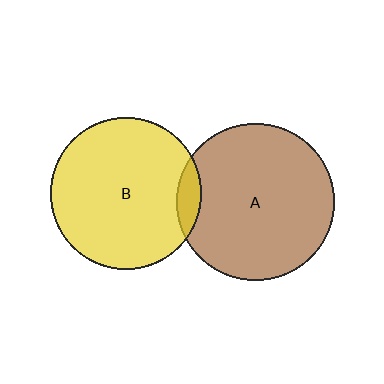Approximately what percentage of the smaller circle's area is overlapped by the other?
Approximately 10%.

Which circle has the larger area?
Circle A (brown).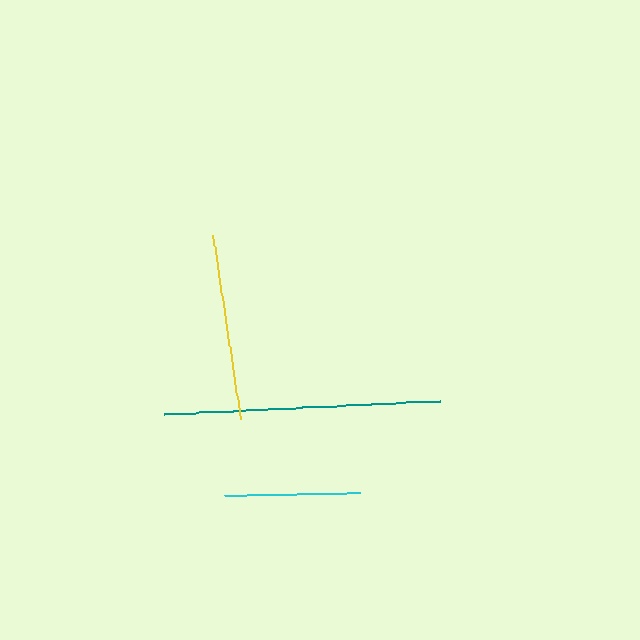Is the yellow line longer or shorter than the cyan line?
The yellow line is longer than the cyan line.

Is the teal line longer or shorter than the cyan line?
The teal line is longer than the cyan line.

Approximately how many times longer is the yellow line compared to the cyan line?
The yellow line is approximately 1.4 times the length of the cyan line.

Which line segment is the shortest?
The cyan line is the shortest at approximately 136 pixels.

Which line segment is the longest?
The teal line is the longest at approximately 276 pixels.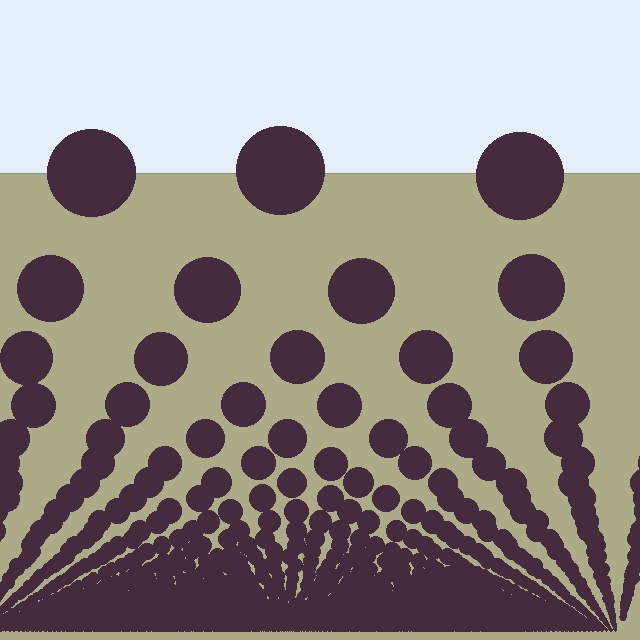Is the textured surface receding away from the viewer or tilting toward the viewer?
The surface appears to tilt toward the viewer. Texture elements get larger and sparser toward the top.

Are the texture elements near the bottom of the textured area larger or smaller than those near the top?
Smaller. The gradient is inverted — elements near the bottom are smaller and denser.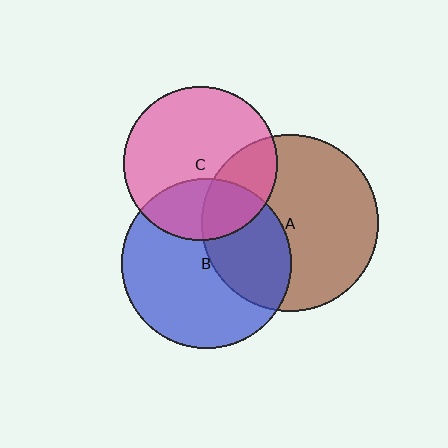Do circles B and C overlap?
Yes.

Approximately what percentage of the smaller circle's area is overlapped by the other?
Approximately 30%.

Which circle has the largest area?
Circle A (brown).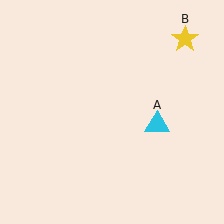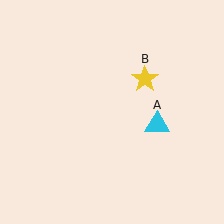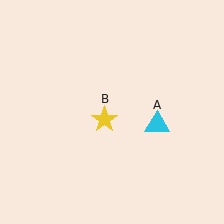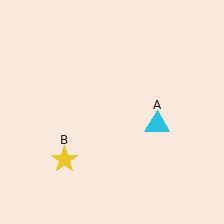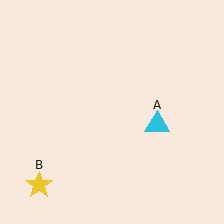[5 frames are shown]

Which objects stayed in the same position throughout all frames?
Cyan triangle (object A) remained stationary.